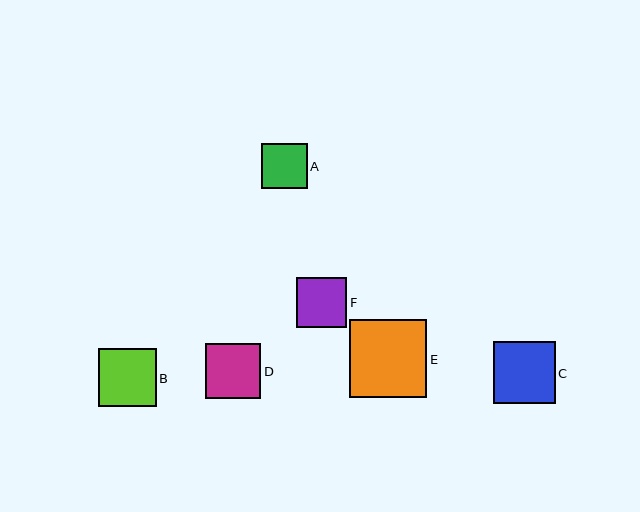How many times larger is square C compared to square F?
Square C is approximately 1.2 times the size of square F.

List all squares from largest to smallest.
From largest to smallest: E, C, B, D, F, A.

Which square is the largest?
Square E is the largest with a size of approximately 78 pixels.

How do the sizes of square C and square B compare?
Square C and square B are approximately the same size.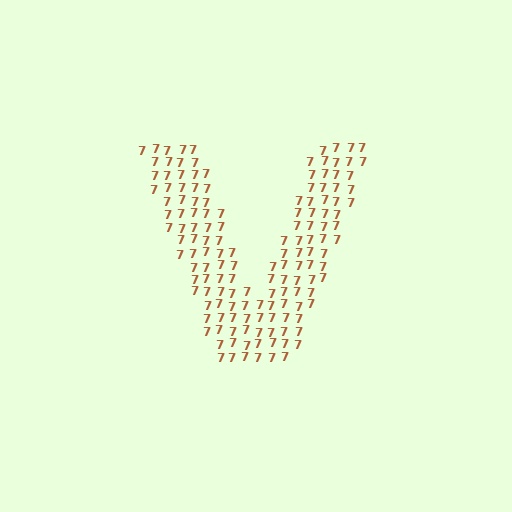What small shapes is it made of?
It is made of small digit 7's.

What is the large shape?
The large shape is the letter V.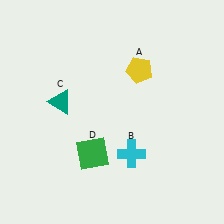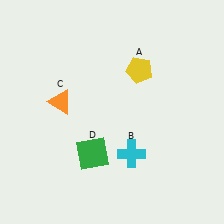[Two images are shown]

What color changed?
The triangle (C) changed from teal in Image 1 to orange in Image 2.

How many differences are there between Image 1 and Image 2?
There is 1 difference between the two images.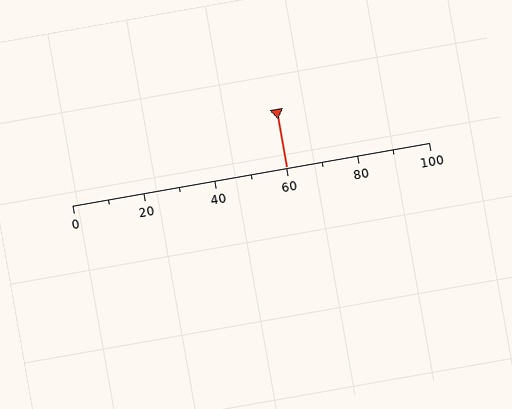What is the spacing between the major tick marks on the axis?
The major ticks are spaced 20 apart.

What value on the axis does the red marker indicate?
The marker indicates approximately 60.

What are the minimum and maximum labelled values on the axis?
The axis runs from 0 to 100.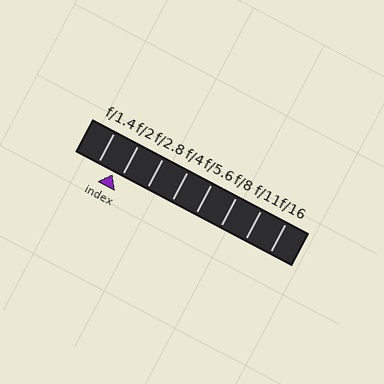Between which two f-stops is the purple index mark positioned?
The index mark is between f/1.4 and f/2.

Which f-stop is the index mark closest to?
The index mark is closest to f/2.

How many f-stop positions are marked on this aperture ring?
There are 8 f-stop positions marked.